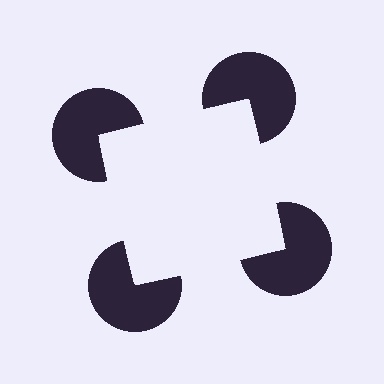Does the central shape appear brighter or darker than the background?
It typically appears slightly brighter than the background, even though no actual brightness change is drawn.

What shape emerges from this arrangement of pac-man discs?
An illusory square — its edges are inferred from the aligned wedge cuts in the pac-man discs, not physically drawn.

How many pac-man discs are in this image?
There are 4 — one at each vertex of the illusory square.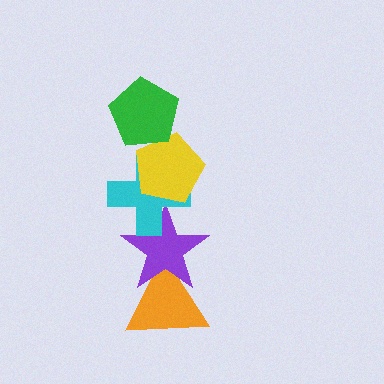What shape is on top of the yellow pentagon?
The green pentagon is on top of the yellow pentagon.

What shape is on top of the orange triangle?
The purple star is on top of the orange triangle.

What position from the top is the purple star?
The purple star is 4th from the top.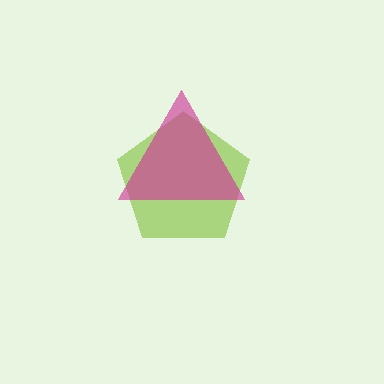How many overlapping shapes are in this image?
There are 2 overlapping shapes in the image.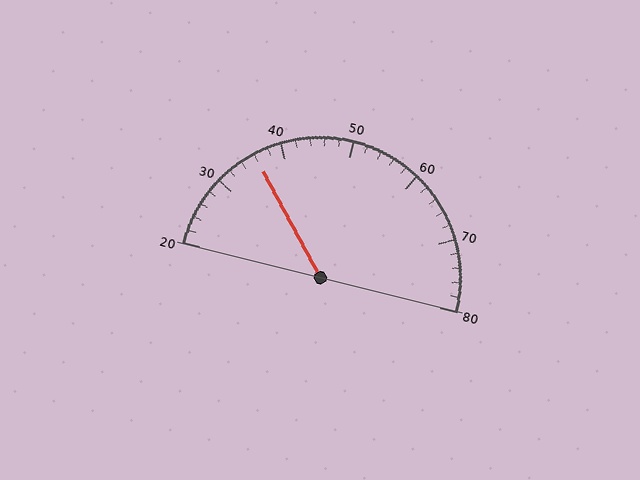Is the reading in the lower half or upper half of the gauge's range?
The reading is in the lower half of the range (20 to 80).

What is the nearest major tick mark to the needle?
The nearest major tick mark is 40.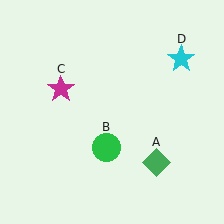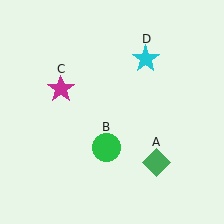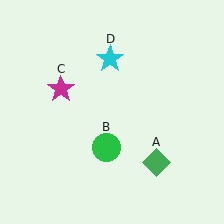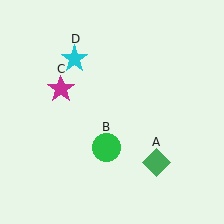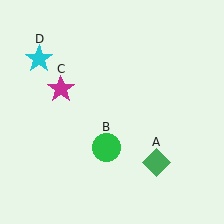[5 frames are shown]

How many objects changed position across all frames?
1 object changed position: cyan star (object D).